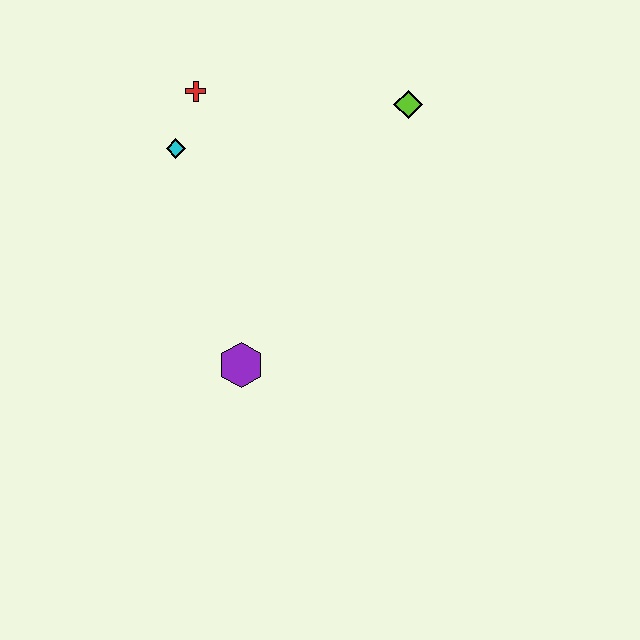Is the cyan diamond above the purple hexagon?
Yes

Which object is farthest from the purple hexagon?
The lime diamond is farthest from the purple hexagon.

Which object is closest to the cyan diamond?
The red cross is closest to the cyan diamond.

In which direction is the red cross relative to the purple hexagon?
The red cross is above the purple hexagon.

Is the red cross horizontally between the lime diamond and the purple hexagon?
No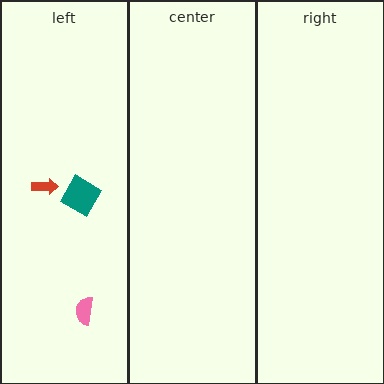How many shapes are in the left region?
3.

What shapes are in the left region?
The red arrow, the pink semicircle, the teal diamond.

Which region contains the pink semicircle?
The left region.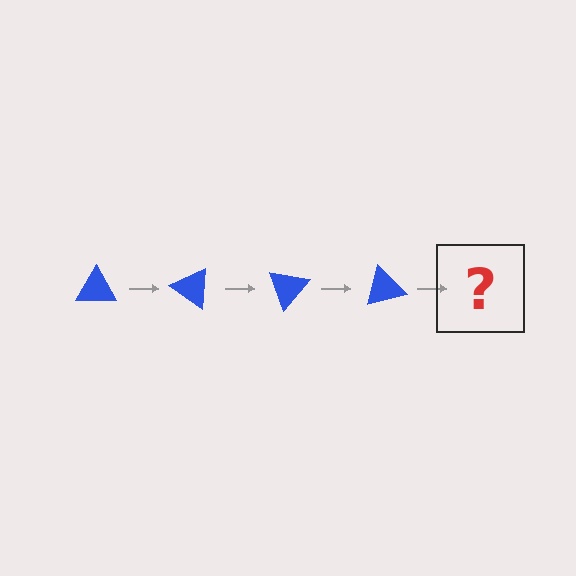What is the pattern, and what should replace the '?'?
The pattern is that the triangle rotates 35 degrees each step. The '?' should be a blue triangle rotated 140 degrees.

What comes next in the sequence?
The next element should be a blue triangle rotated 140 degrees.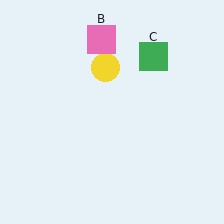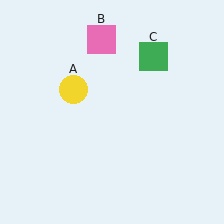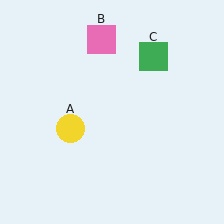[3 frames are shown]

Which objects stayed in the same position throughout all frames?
Pink square (object B) and green square (object C) remained stationary.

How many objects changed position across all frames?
1 object changed position: yellow circle (object A).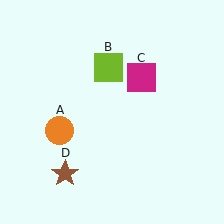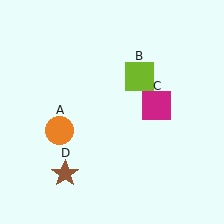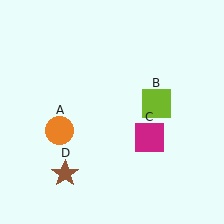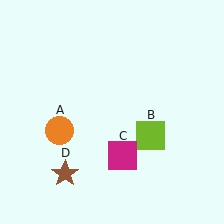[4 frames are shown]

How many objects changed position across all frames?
2 objects changed position: lime square (object B), magenta square (object C).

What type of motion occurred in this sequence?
The lime square (object B), magenta square (object C) rotated clockwise around the center of the scene.